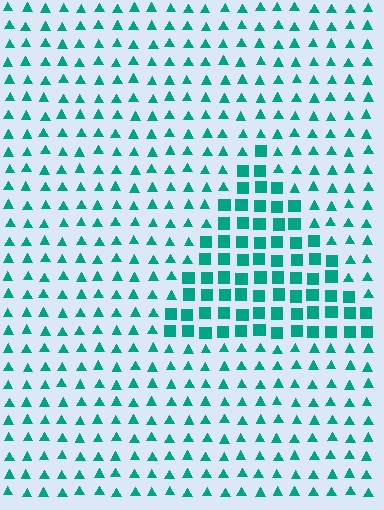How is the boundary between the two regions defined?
The boundary is defined by a change in element shape: squares inside vs. triangles outside. All elements share the same color and spacing.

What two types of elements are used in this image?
The image uses squares inside the triangle region and triangles outside it.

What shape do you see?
I see a triangle.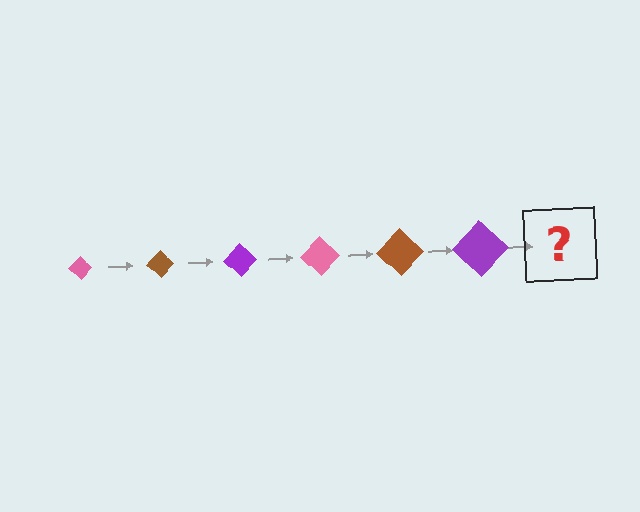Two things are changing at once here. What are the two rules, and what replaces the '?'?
The two rules are that the diamond grows larger each step and the color cycles through pink, brown, and purple. The '?' should be a pink diamond, larger than the previous one.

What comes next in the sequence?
The next element should be a pink diamond, larger than the previous one.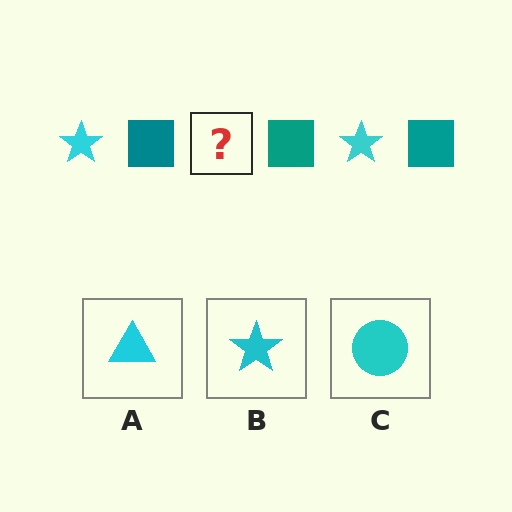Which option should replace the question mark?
Option B.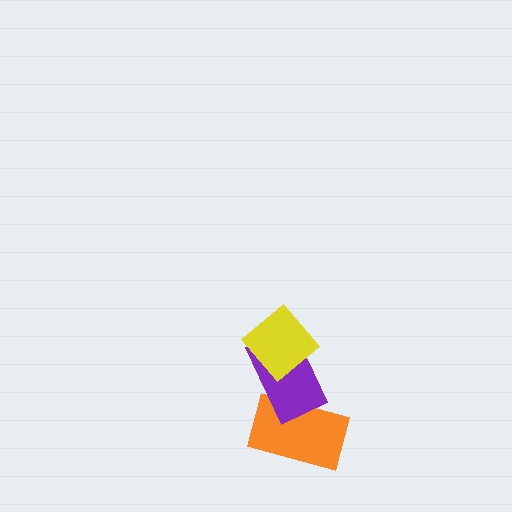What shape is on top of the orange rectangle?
The purple rectangle is on top of the orange rectangle.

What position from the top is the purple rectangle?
The purple rectangle is 2nd from the top.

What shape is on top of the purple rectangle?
The yellow diamond is on top of the purple rectangle.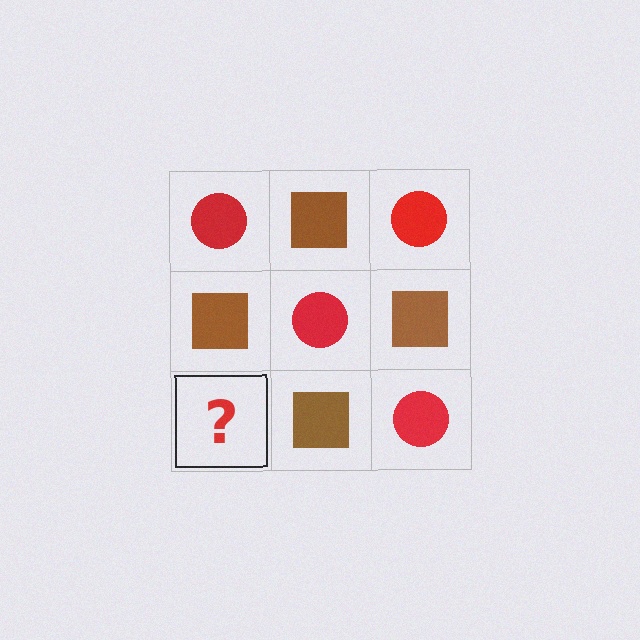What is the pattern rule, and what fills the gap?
The rule is that it alternates red circle and brown square in a checkerboard pattern. The gap should be filled with a red circle.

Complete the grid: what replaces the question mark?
The question mark should be replaced with a red circle.